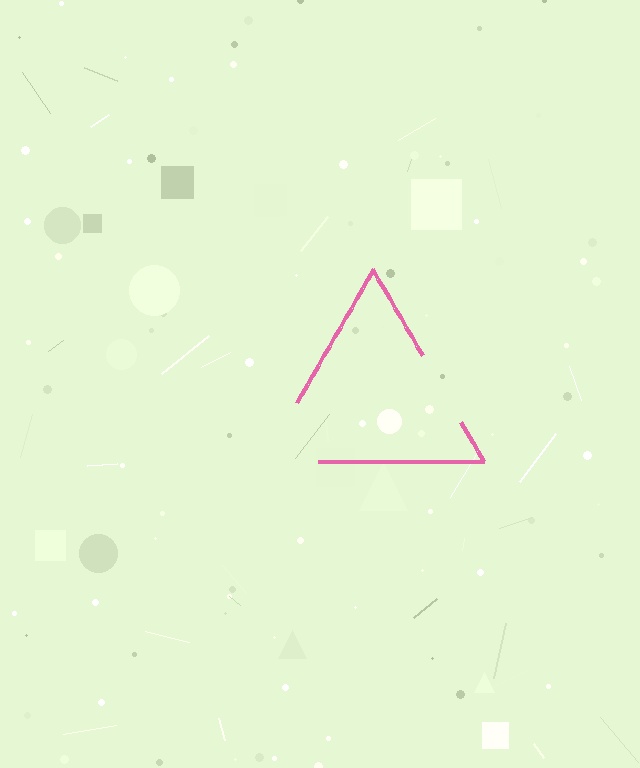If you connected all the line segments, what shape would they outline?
They would outline a triangle.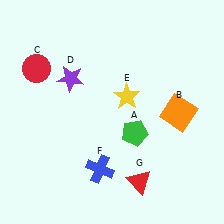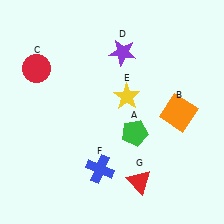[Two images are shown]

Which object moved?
The purple star (D) moved right.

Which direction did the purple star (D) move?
The purple star (D) moved right.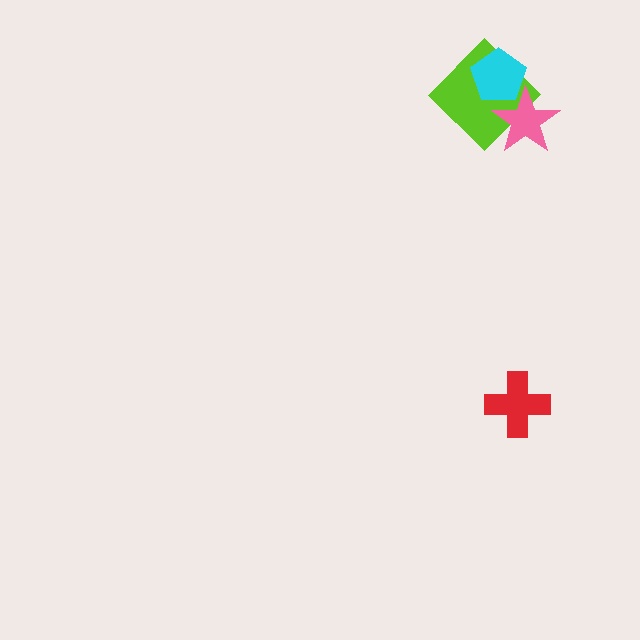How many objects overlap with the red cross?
0 objects overlap with the red cross.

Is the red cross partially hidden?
No, no other shape covers it.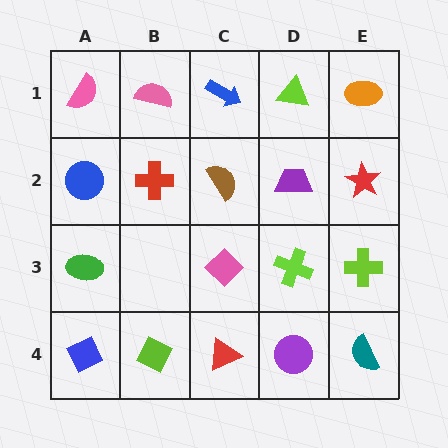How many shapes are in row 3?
4 shapes.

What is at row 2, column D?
A purple trapezoid.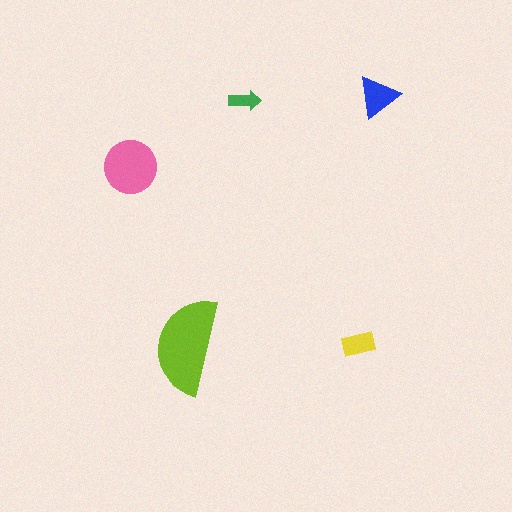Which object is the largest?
The lime semicircle.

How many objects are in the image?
There are 5 objects in the image.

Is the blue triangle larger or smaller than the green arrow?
Larger.